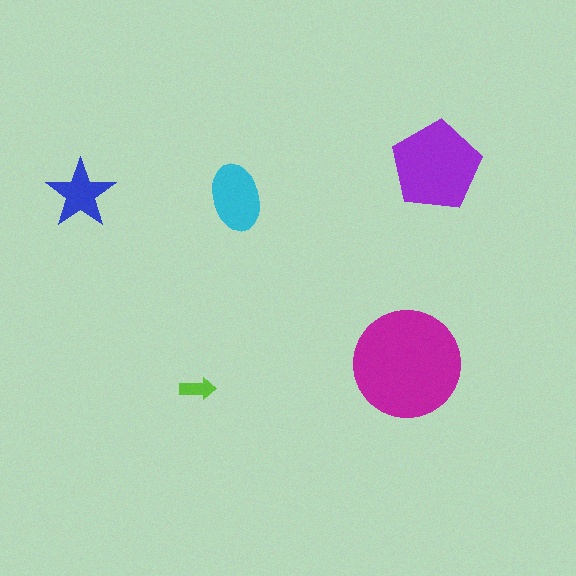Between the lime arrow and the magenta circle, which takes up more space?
The magenta circle.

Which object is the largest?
The magenta circle.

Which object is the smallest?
The lime arrow.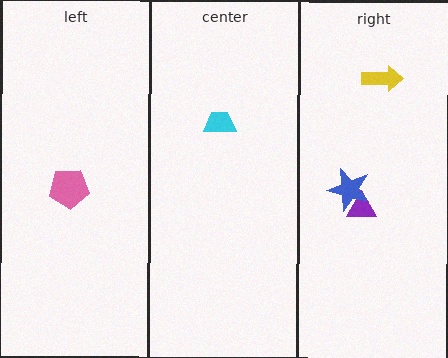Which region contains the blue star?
The right region.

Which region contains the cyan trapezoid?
The center region.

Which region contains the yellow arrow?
The right region.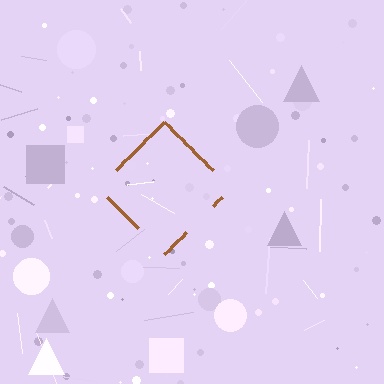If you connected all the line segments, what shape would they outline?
They would outline a diamond.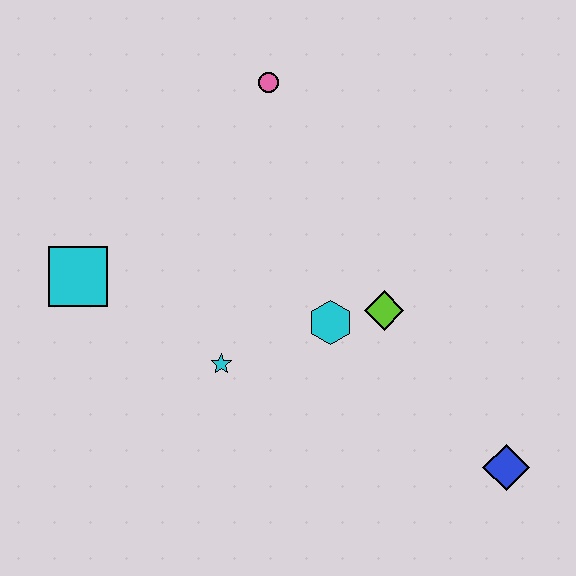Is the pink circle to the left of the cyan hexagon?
Yes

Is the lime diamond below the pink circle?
Yes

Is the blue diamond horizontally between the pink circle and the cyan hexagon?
No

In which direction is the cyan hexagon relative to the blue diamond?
The cyan hexagon is to the left of the blue diamond.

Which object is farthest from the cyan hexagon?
The cyan square is farthest from the cyan hexagon.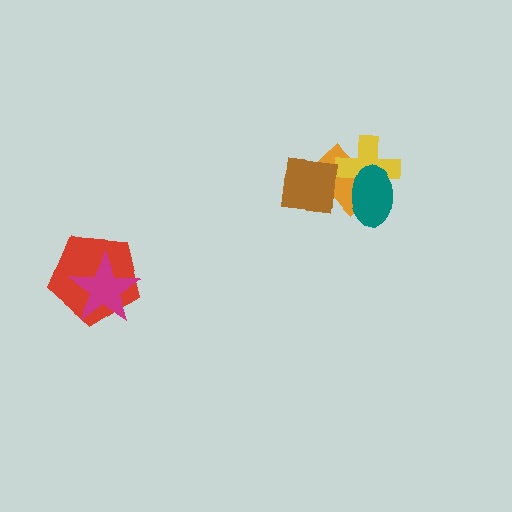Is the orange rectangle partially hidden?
Yes, it is partially covered by another shape.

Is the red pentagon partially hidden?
Yes, it is partially covered by another shape.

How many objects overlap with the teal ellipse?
2 objects overlap with the teal ellipse.